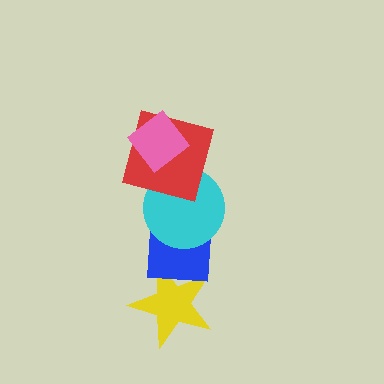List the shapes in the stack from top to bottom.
From top to bottom: the pink diamond, the red square, the cyan circle, the blue square, the yellow star.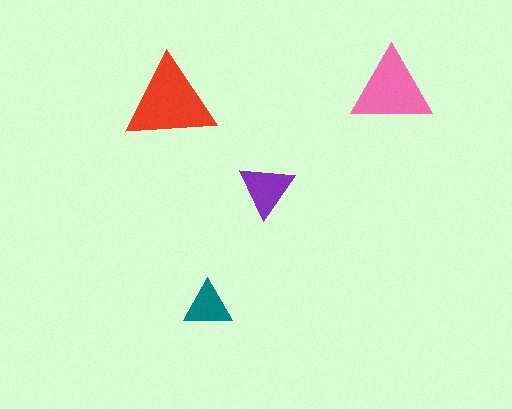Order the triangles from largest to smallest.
the red one, the pink one, the purple one, the teal one.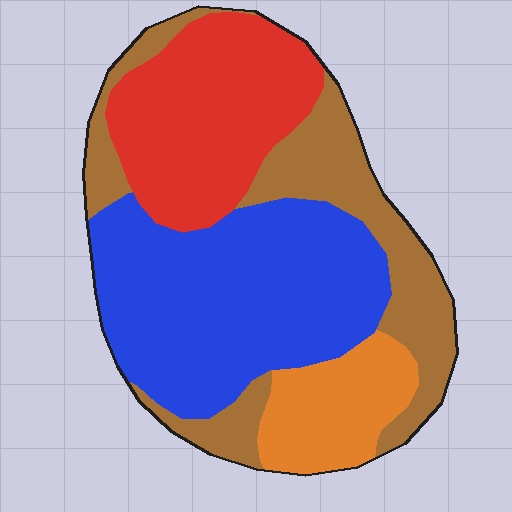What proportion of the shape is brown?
Brown covers roughly 25% of the shape.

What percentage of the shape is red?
Red takes up about one quarter (1/4) of the shape.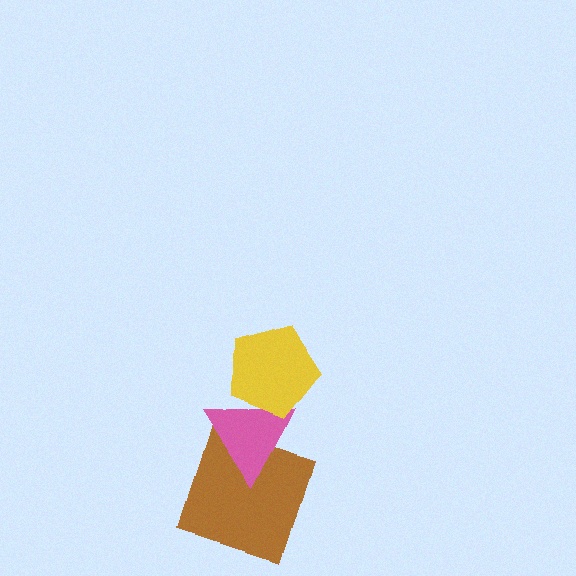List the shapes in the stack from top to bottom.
From top to bottom: the yellow pentagon, the pink triangle, the brown square.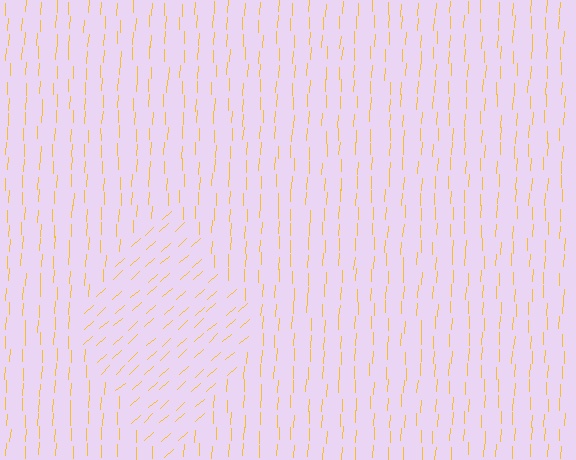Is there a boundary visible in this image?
Yes, there is a texture boundary formed by a change in line orientation.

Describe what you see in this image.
The image is filled with small yellow line segments. A diamond region in the image has lines oriented differently from the surrounding lines, creating a visible texture boundary.